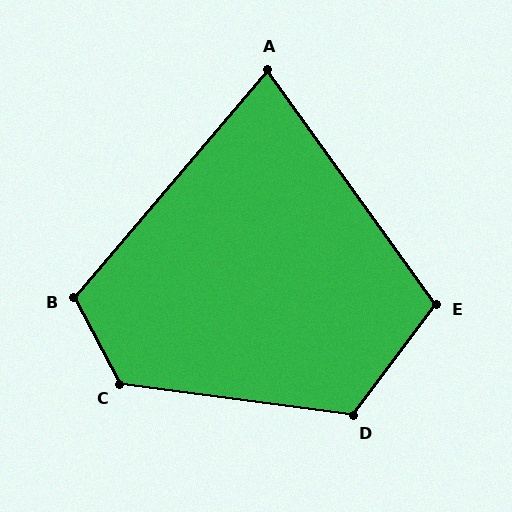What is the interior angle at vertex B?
Approximately 112 degrees (obtuse).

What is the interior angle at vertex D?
Approximately 119 degrees (obtuse).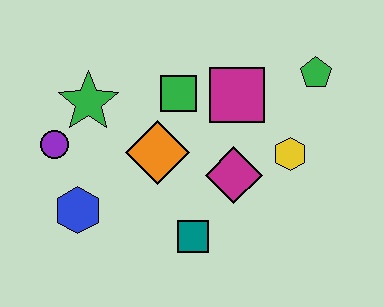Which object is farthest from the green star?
The green pentagon is farthest from the green star.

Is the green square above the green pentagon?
No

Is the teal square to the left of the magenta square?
Yes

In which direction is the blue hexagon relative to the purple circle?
The blue hexagon is below the purple circle.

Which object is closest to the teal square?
The magenta diamond is closest to the teal square.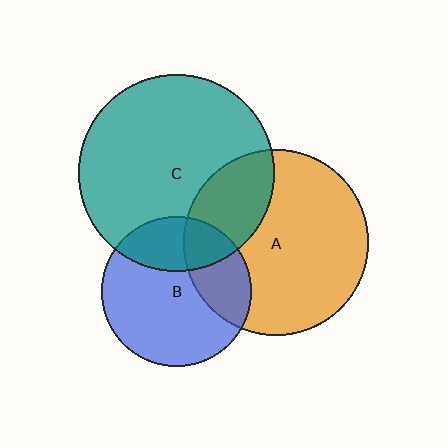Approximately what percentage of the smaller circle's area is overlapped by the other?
Approximately 25%.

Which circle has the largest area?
Circle C (teal).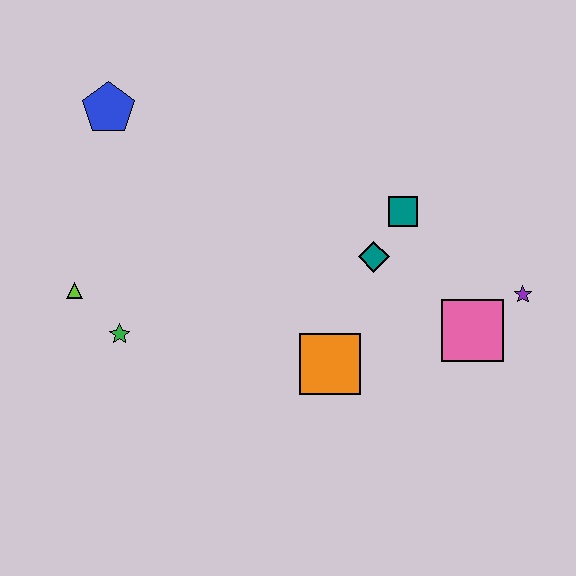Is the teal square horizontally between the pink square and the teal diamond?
Yes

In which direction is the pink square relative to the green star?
The pink square is to the right of the green star.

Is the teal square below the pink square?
No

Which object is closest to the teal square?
The teal diamond is closest to the teal square.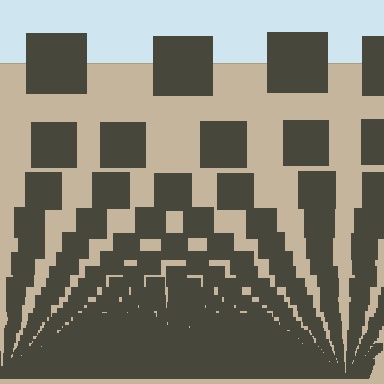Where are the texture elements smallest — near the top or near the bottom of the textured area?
Near the bottom.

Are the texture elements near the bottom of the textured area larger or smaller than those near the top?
Smaller. The gradient is inverted — elements near the bottom are smaller and denser.